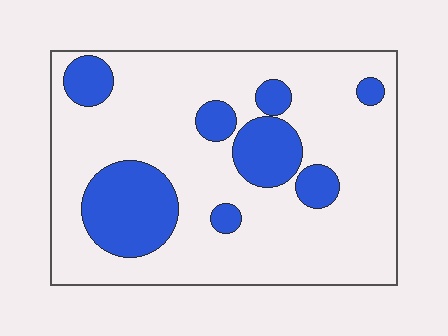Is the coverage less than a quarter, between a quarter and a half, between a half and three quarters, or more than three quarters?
Less than a quarter.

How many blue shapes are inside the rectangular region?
8.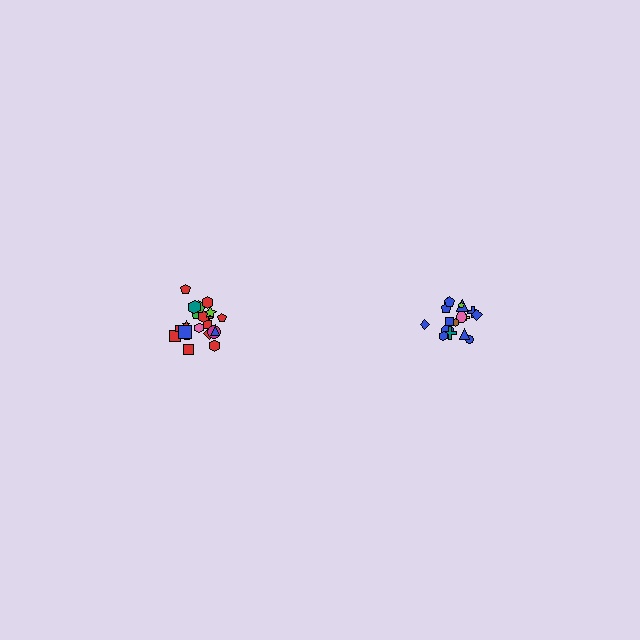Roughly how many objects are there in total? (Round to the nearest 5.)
Roughly 40 objects in total.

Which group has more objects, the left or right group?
The left group.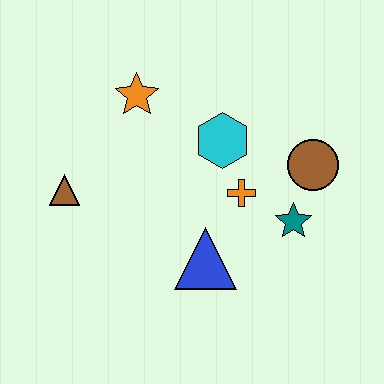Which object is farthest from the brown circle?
The brown triangle is farthest from the brown circle.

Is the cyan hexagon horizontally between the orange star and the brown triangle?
No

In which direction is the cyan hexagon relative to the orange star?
The cyan hexagon is to the right of the orange star.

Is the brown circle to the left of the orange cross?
No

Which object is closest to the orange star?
The cyan hexagon is closest to the orange star.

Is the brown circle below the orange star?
Yes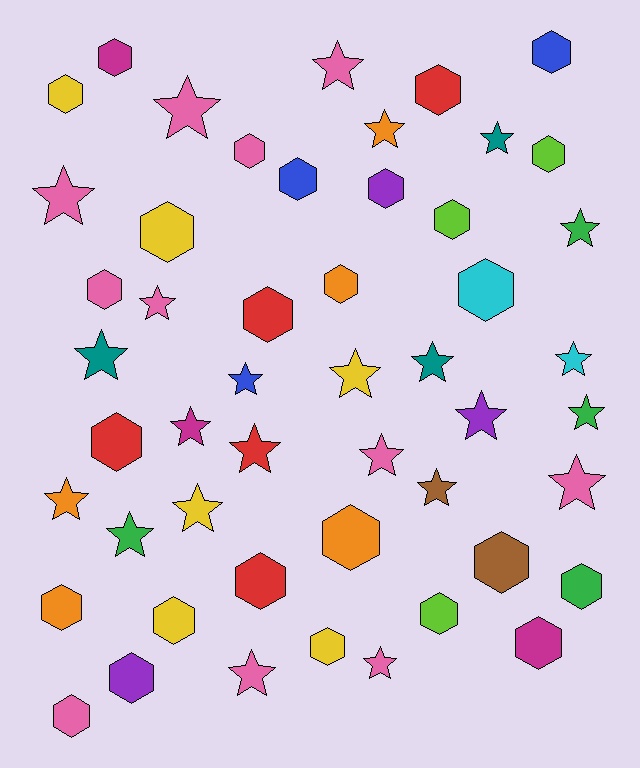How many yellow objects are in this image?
There are 6 yellow objects.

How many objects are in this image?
There are 50 objects.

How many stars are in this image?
There are 24 stars.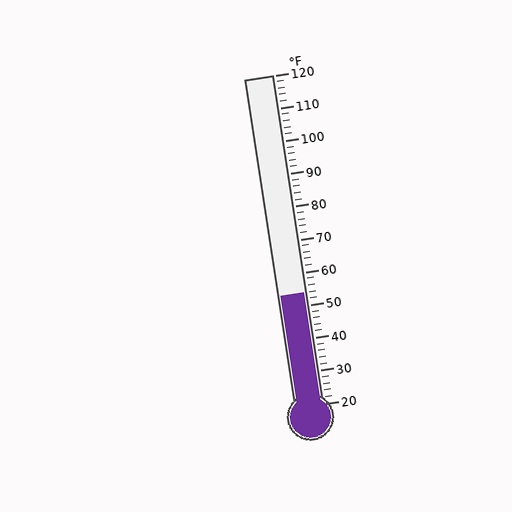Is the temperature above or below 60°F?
The temperature is below 60°F.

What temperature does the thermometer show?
The thermometer shows approximately 54°F.